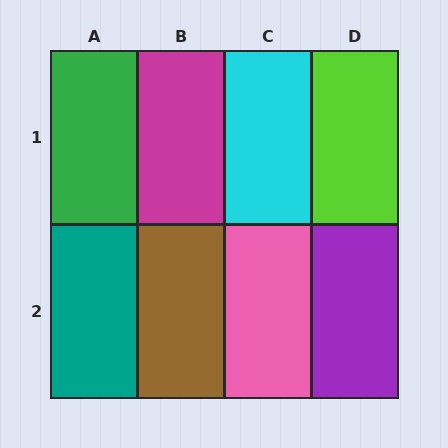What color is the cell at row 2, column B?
Brown.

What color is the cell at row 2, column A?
Teal.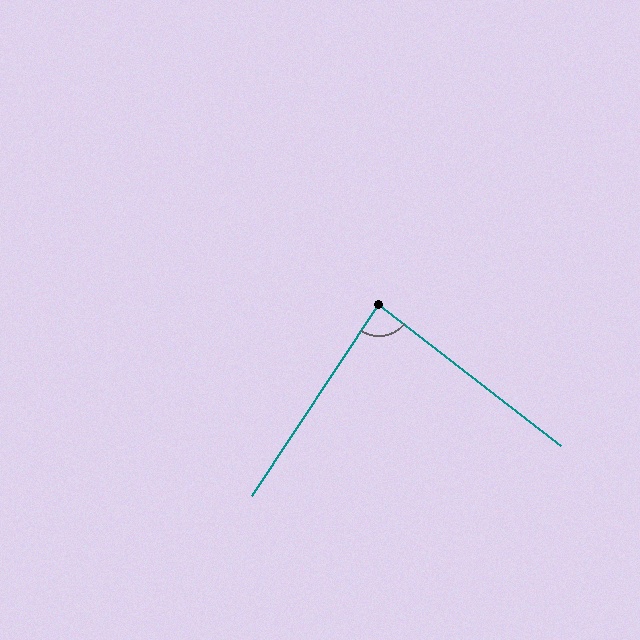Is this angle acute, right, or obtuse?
It is approximately a right angle.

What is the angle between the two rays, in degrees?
Approximately 86 degrees.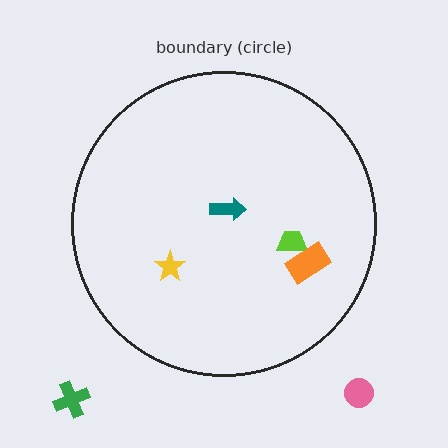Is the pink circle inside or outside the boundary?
Outside.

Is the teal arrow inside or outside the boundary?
Inside.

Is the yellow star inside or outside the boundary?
Inside.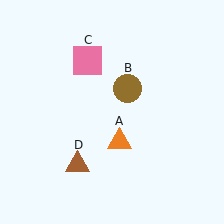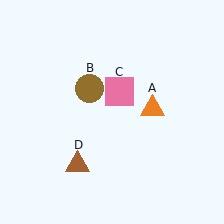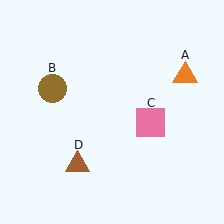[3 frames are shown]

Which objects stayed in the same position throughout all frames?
Brown triangle (object D) remained stationary.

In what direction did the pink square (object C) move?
The pink square (object C) moved down and to the right.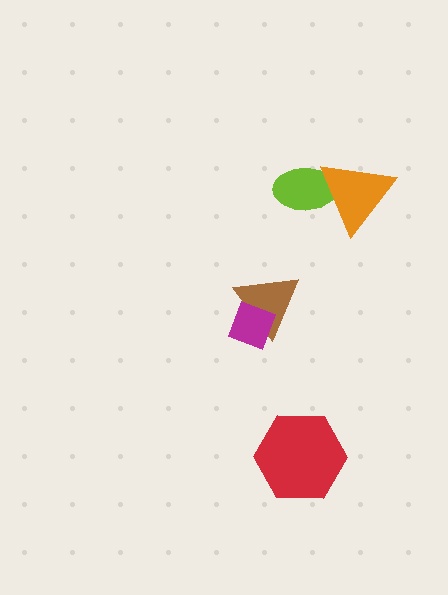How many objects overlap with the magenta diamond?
1 object overlaps with the magenta diamond.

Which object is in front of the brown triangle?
The magenta diamond is in front of the brown triangle.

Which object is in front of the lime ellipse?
The orange triangle is in front of the lime ellipse.